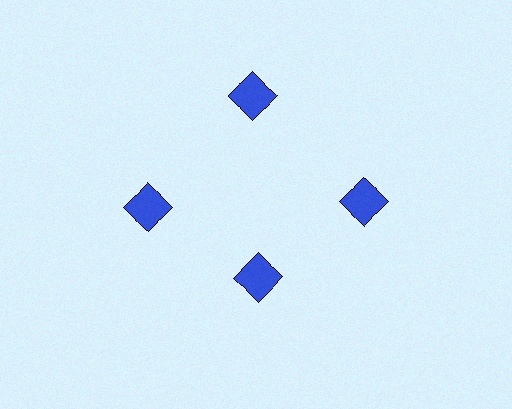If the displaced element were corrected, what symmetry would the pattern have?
It would have 4-fold rotational symmetry — the pattern would map onto itself every 90 degrees.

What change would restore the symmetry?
The symmetry would be restored by moving it outward, back onto the ring so that all 4 squares sit at equal angles and equal distance from the center.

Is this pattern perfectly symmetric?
No. The 4 blue squares are arranged in a ring, but one element near the 6 o'clock position is pulled inward toward the center, breaking the 4-fold rotational symmetry.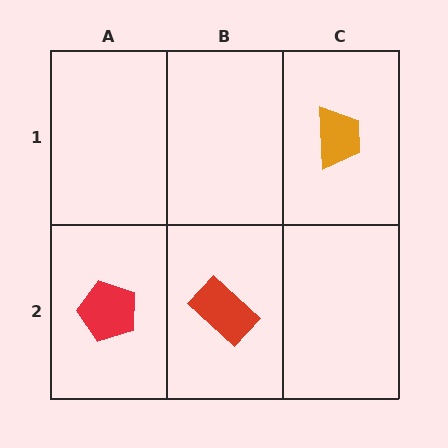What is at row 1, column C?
An orange trapezoid.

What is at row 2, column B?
A red rectangle.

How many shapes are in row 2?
2 shapes.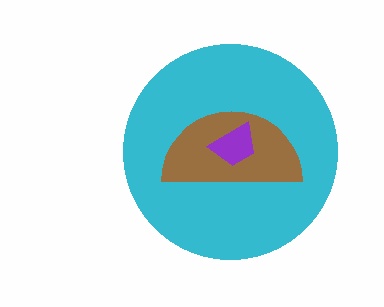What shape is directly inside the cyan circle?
The brown semicircle.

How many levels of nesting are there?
3.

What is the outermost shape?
The cyan circle.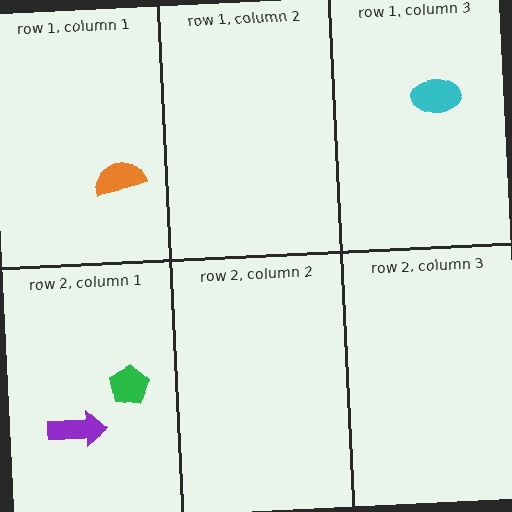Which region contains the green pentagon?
The row 2, column 1 region.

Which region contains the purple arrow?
The row 2, column 1 region.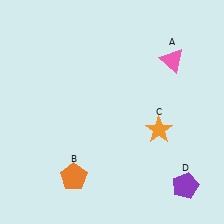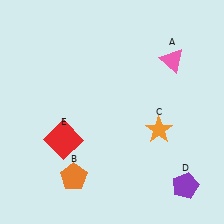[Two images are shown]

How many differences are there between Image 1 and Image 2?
There is 1 difference between the two images.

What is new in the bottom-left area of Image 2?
A red square (E) was added in the bottom-left area of Image 2.